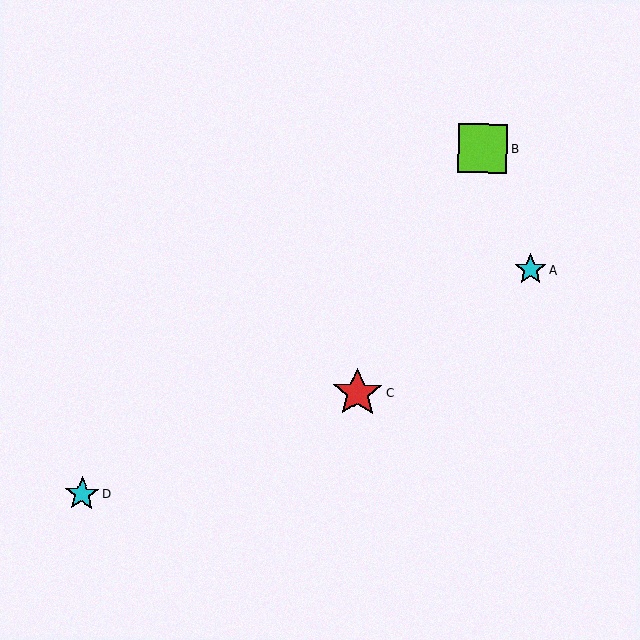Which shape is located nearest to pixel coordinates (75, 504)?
The cyan star (labeled D) at (82, 494) is nearest to that location.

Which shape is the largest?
The red star (labeled C) is the largest.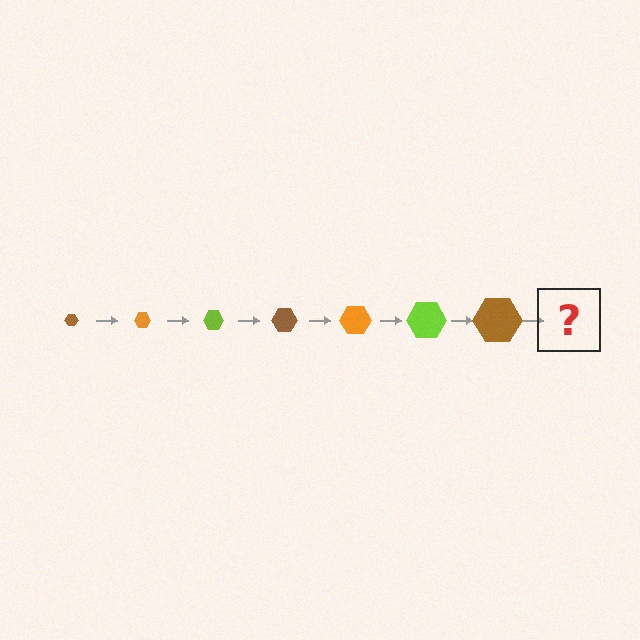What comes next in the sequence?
The next element should be an orange hexagon, larger than the previous one.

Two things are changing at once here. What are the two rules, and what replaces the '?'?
The two rules are that the hexagon grows larger each step and the color cycles through brown, orange, and lime. The '?' should be an orange hexagon, larger than the previous one.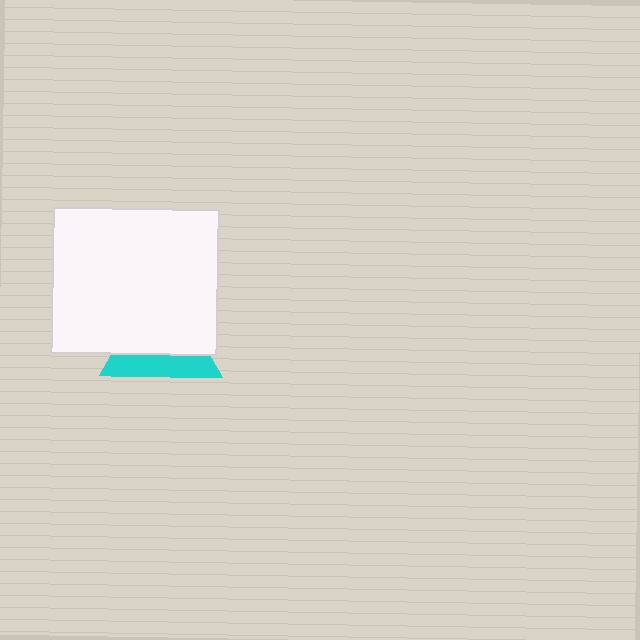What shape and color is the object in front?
The object in front is a white rectangle.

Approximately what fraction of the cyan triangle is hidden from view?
Roughly 63% of the cyan triangle is hidden behind the white rectangle.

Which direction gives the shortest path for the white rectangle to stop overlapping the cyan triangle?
Moving up gives the shortest separation.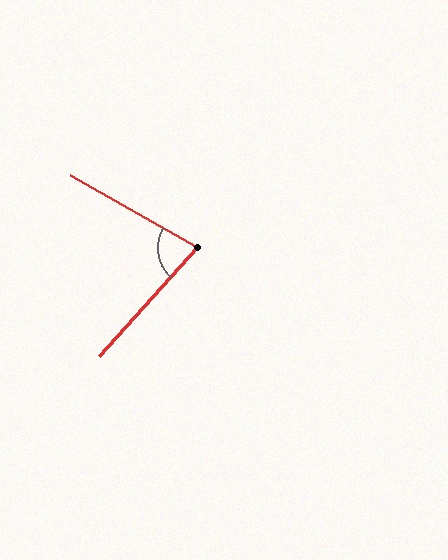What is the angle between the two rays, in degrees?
Approximately 78 degrees.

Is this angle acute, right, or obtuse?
It is acute.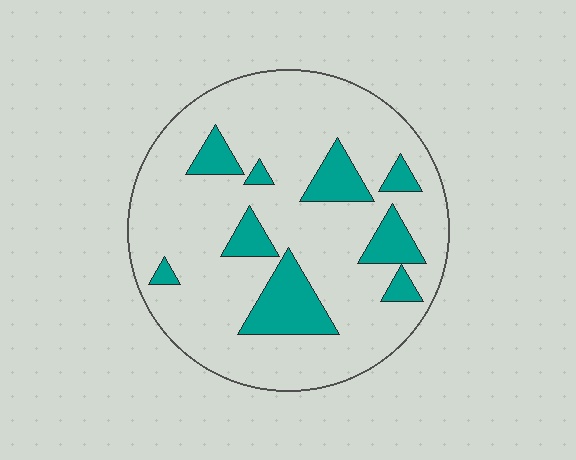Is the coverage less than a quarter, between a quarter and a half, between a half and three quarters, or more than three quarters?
Less than a quarter.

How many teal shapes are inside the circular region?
9.